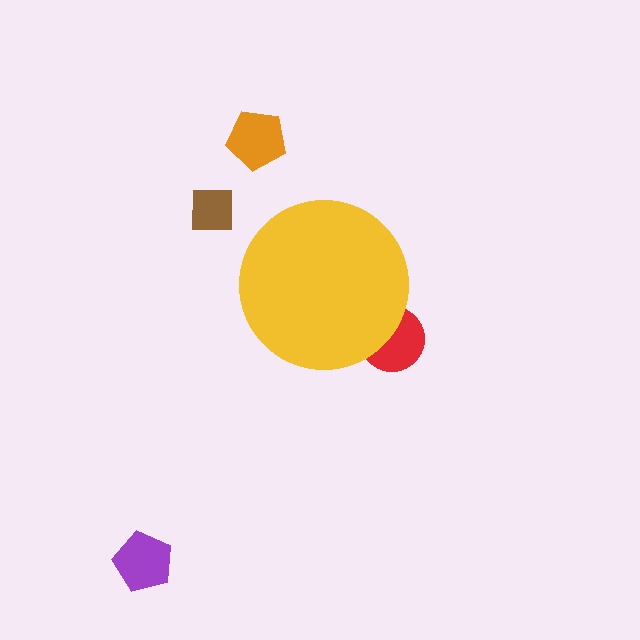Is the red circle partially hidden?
Yes, the red circle is partially hidden behind the yellow circle.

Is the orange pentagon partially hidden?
No, the orange pentagon is fully visible.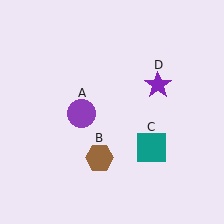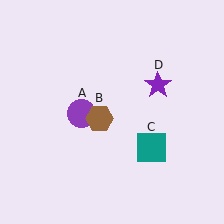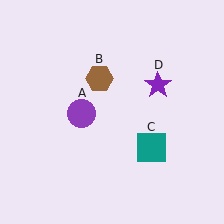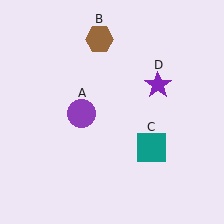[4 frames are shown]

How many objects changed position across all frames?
1 object changed position: brown hexagon (object B).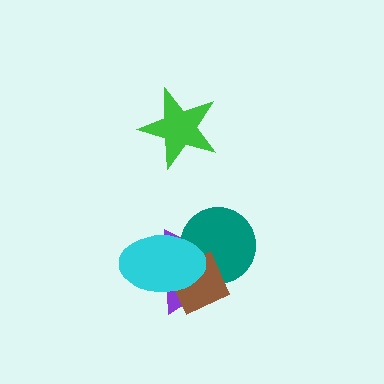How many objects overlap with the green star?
0 objects overlap with the green star.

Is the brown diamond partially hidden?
Yes, it is partially covered by another shape.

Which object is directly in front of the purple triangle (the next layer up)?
The teal circle is directly in front of the purple triangle.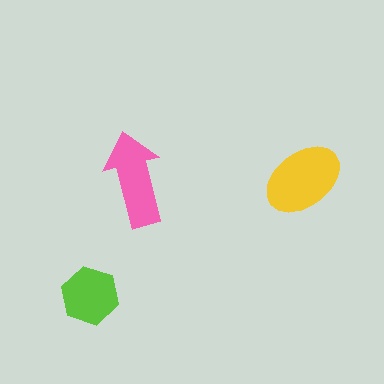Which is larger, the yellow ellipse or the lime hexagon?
The yellow ellipse.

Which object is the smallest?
The lime hexagon.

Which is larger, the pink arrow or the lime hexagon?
The pink arrow.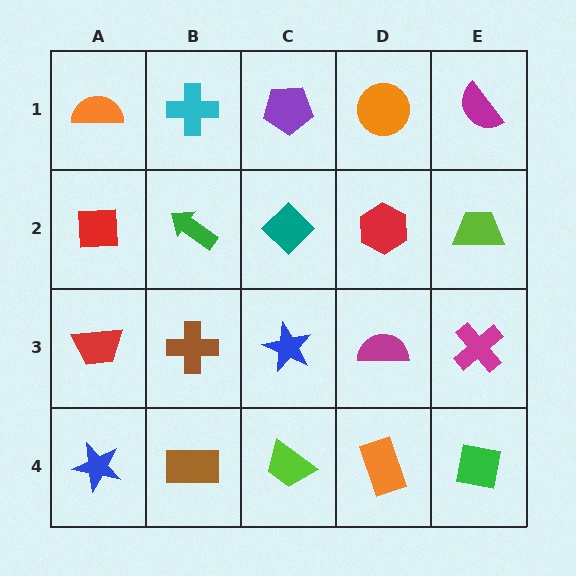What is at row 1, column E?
A magenta semicircle.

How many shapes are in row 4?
5 shapes.